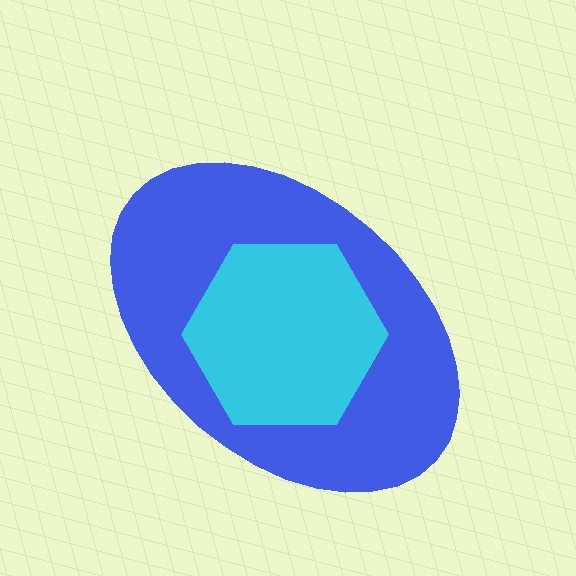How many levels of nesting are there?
2.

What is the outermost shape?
The blue ellipse.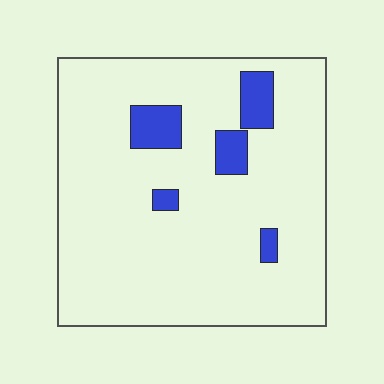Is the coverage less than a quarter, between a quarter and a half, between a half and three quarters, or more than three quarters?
Less than a quarter.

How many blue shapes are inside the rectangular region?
5.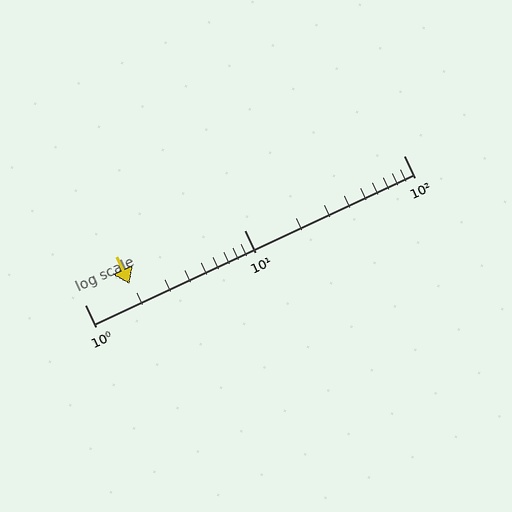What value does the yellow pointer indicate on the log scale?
The pointer indicates approximately 1.9.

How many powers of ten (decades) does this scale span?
The scale spans 2 decades, from 1 to 100.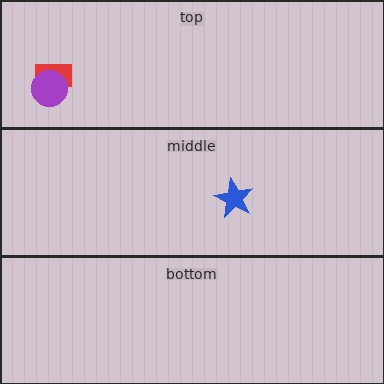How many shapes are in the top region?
2.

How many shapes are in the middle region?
1.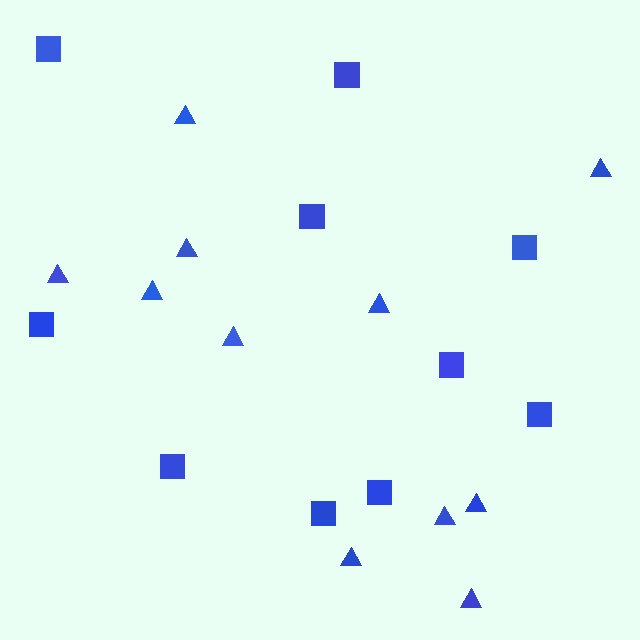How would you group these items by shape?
There are 2 groups: one group of squares (10) and one group of triangles (11).